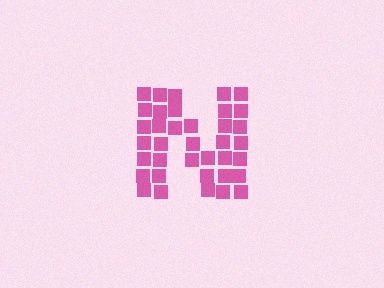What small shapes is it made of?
It is made of small squares.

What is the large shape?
The large shape is the letter N.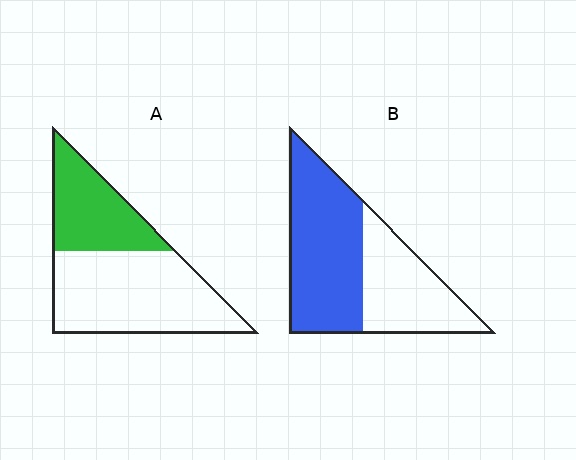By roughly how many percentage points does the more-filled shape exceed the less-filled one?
By roughly 20 percentage points (B over A).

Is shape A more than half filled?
No.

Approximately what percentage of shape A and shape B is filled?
A is approximately 35% and B is approximately 60%.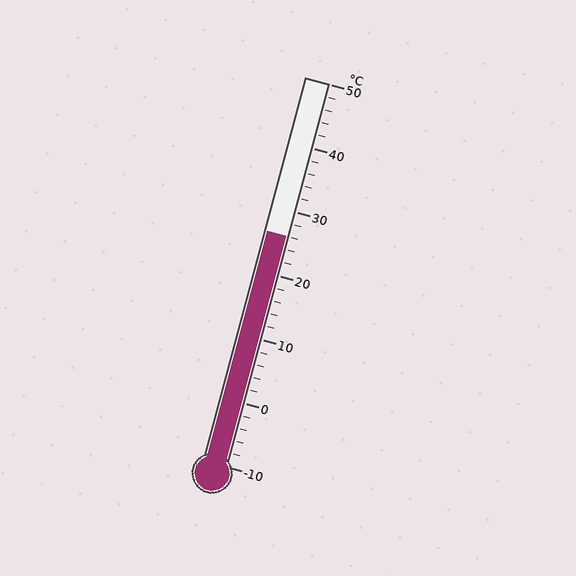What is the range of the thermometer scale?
The thermometer scale ranges from -10°C to 50°C.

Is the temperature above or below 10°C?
The temperature is above 10°C.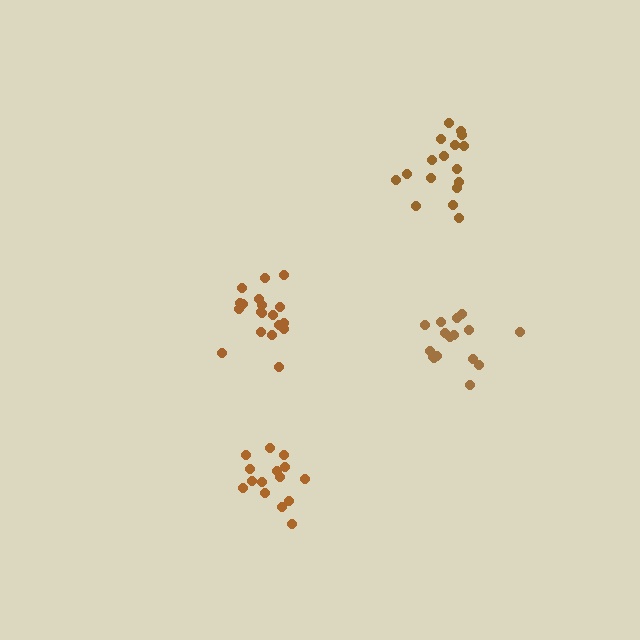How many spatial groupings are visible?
There are 4 spatial groupings.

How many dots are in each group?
Group 1: 16 dots, Group 2: 17 dots, Group 3: 15 dots, Group 4: 20 dots (68 total).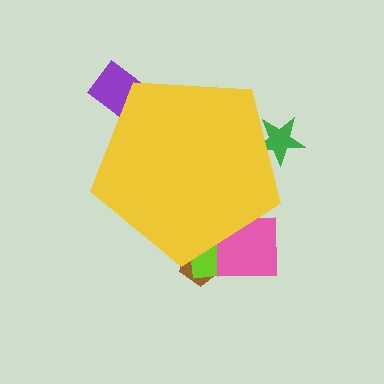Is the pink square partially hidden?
Yes, the pink square is partially hidden behind the yellow pentagon.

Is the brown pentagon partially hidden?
Yes, the brown pentagon is partially hidden behind the yellow pentagon.